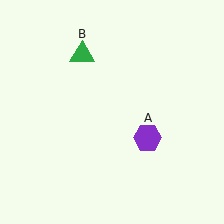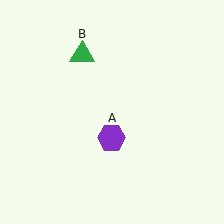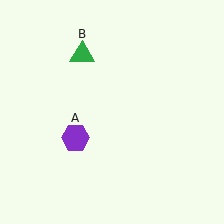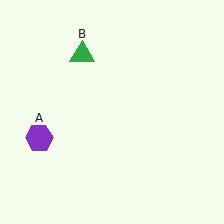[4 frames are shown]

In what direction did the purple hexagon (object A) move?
The purple hexagon (object A) moved left.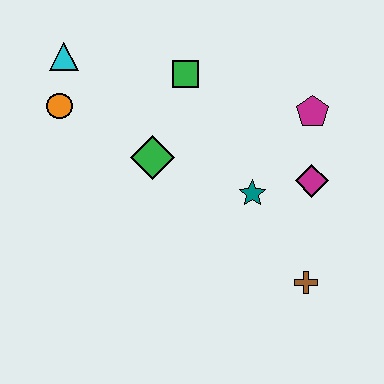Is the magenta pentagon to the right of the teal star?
Yes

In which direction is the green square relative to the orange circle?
The green square is to the right of the orange circle.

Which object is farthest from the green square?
The brown cross is farthest from the green square.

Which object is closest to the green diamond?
The green square is closest to the green diamond.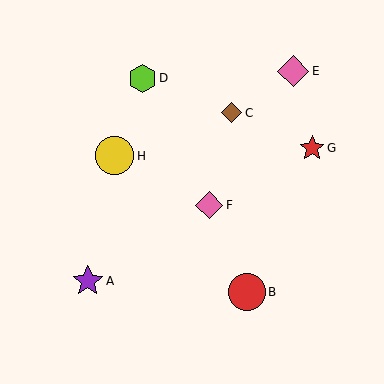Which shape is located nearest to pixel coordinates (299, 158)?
The red star (labeled G) at (312, 148) is nearest to that location.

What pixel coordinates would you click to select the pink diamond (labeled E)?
Click at (293, 71) to select the pink diamond E.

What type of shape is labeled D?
Shape D is a lime hexagon.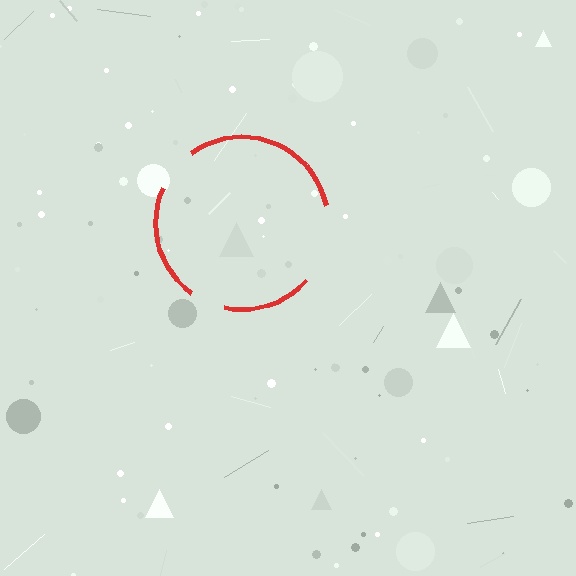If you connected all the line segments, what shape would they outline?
They would outline a circle.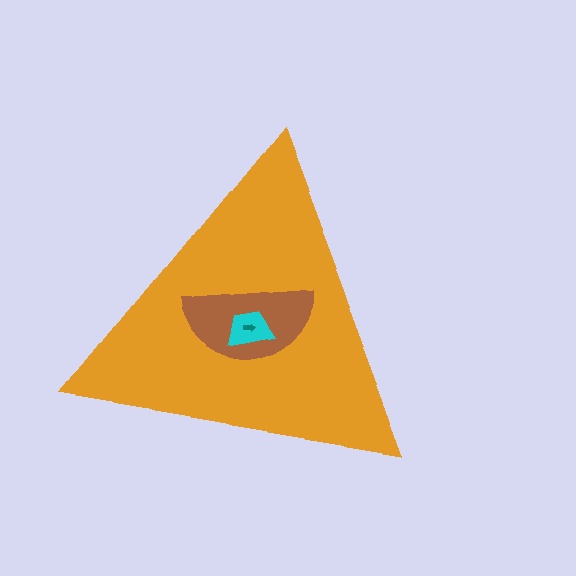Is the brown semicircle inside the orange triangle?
Yes.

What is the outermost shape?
The orange triangle.